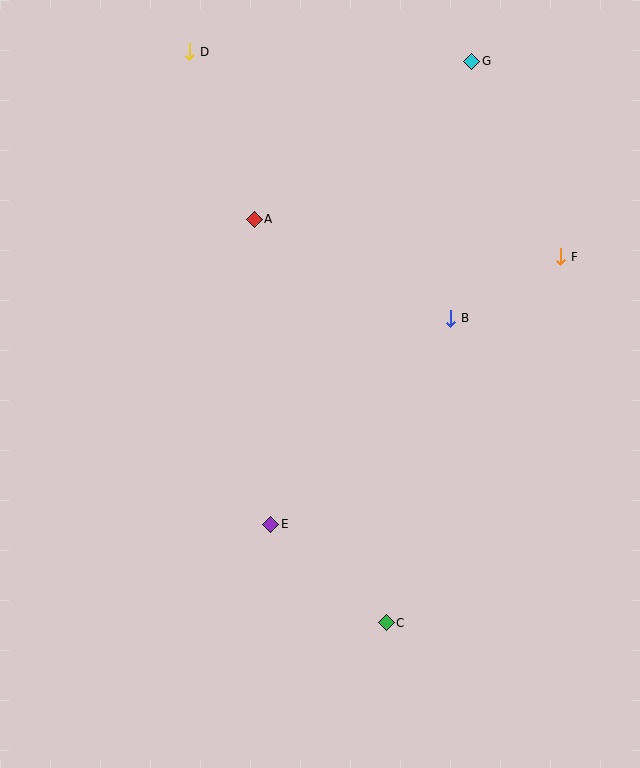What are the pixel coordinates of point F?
Point F is at (561, 257).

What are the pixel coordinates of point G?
Point G is at (472, 61).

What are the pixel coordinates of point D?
Point D is at (190, 52).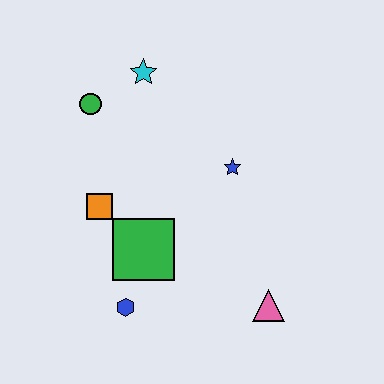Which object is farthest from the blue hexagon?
The cyan star is farthest from the blue hexagon.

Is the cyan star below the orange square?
No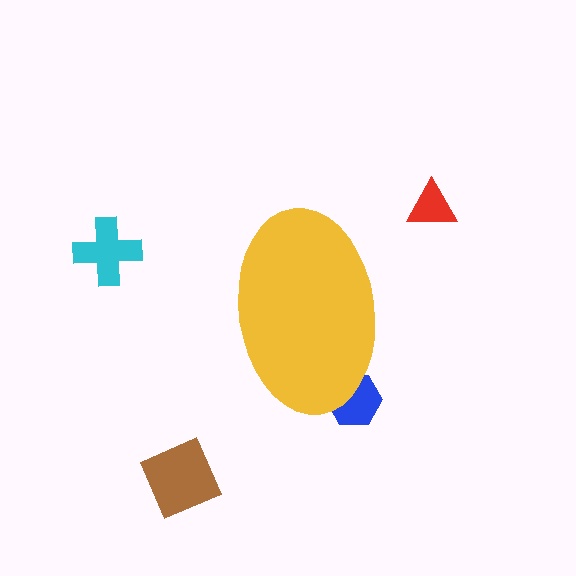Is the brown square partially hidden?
No, the brown square is fully visible.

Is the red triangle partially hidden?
No, the red triangle is fully visible.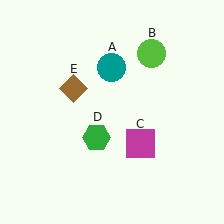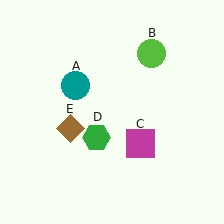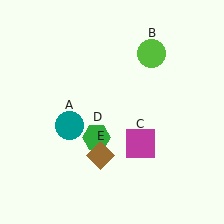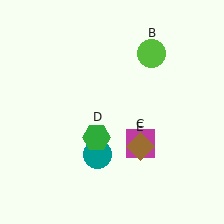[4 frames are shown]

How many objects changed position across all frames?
2 objects changed position: teal circle (object A), brown diamond (object E).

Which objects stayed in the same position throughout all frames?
Lime circle (object B) and magenta square (object C) and green hexagon (object D) remained stationary.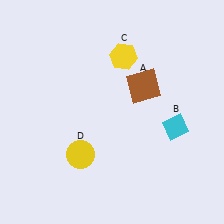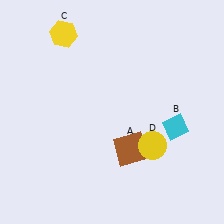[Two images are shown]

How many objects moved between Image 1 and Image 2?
3 objects moved between the two images.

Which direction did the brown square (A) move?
The brown square (A) moved down.